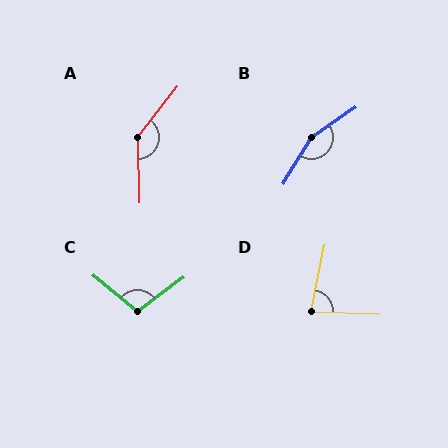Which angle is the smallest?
D, at approximately 81 degrees.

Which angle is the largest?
B, at approximately 156 degrees.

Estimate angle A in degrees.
Approximately 141 degrees.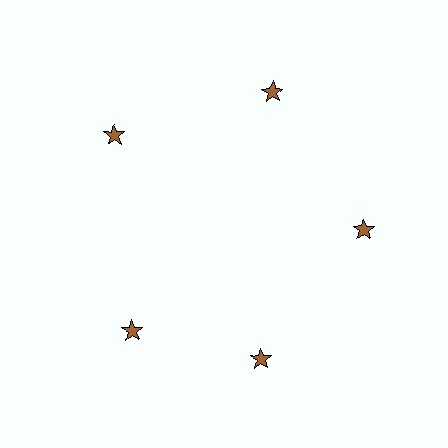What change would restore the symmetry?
The symmetry would be restored by rotating it back into even spacing with its neighbors so that all 5 stars sit at equal angles and equal distance from the center.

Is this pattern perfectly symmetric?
No. The 5 brown stars are arranged in a ring, but one element near the 8 o'clock position is rotated out of alignment along the ring, breaking the 5-fold rotational symmetry.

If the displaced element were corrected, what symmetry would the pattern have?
It would have 5-fold rotational symmetry — the pattern would map onto itself every 72 degrees.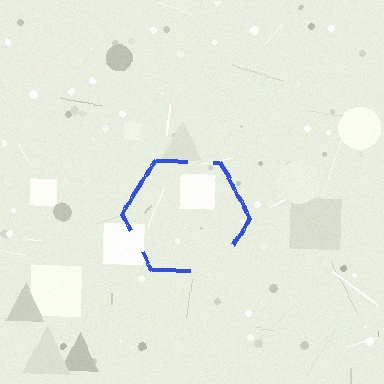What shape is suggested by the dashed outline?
The dashed outline suggests a hexagon.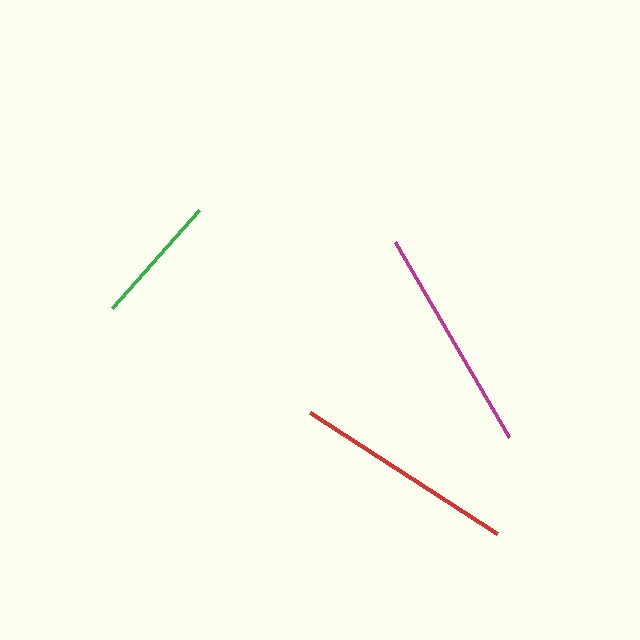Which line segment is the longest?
The magenta line is the longest at approximately 226 pixels.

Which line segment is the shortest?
The green line is the shortest at approximately 131 pixels.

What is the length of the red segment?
The red segment is approximately 223 pixels long.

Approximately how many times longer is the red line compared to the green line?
The red line is approximately 1.7 times the length of the green line.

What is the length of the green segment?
The green segment is approximately 131 pixels long.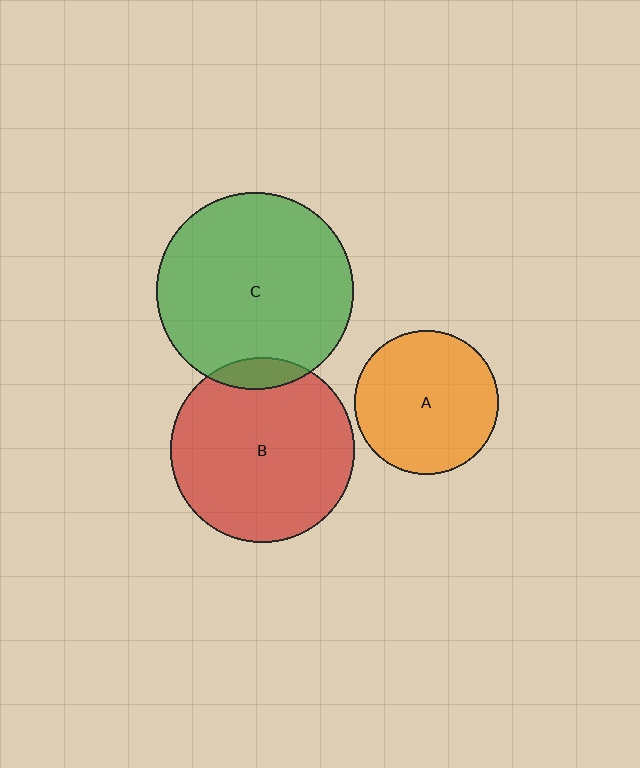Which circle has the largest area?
Circle C (green).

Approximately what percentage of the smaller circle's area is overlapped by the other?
Approximately 10%.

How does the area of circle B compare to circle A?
Approximately 1.6 times.